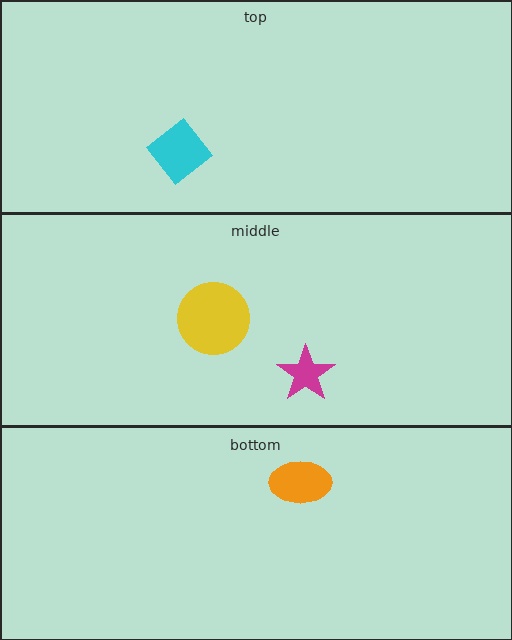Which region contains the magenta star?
The middle region.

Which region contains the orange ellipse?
The bottom region.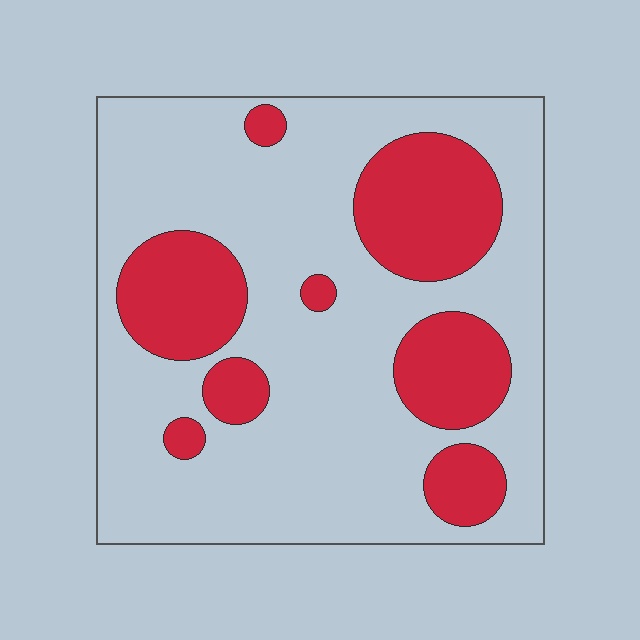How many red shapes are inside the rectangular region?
8.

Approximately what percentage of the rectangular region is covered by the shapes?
Approximately 30%.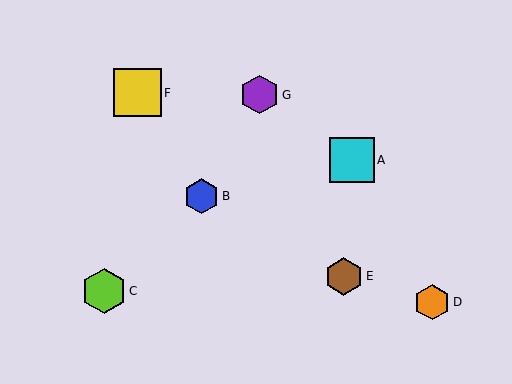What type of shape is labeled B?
Shape B is a blue hexagon.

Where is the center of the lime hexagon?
The center of the lime hexagon is at (104, 291).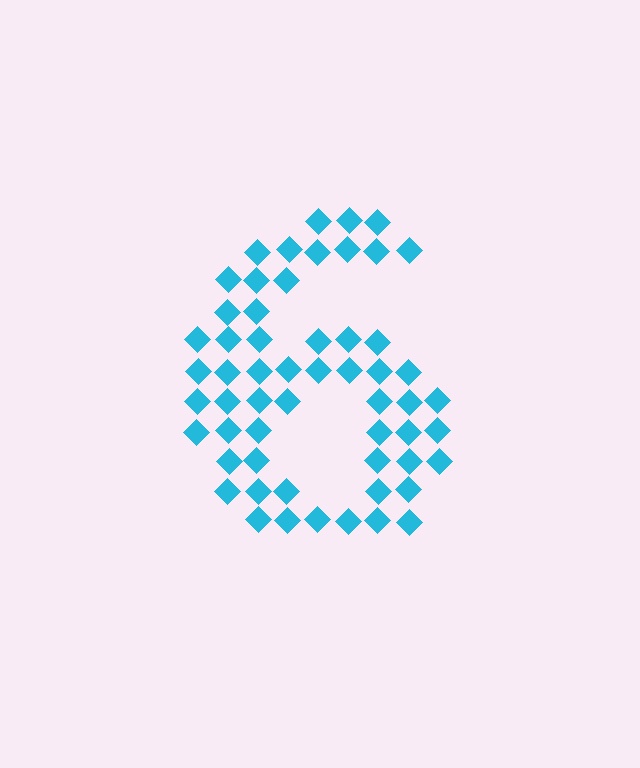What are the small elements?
The small elements are diamonds.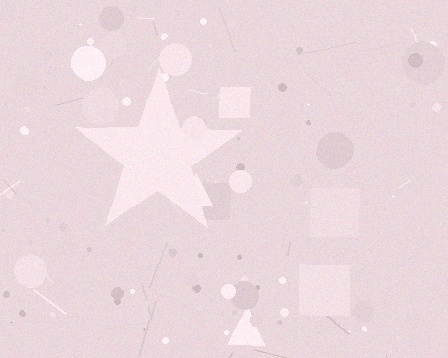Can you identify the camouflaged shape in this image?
The camouflaged shape is a star.